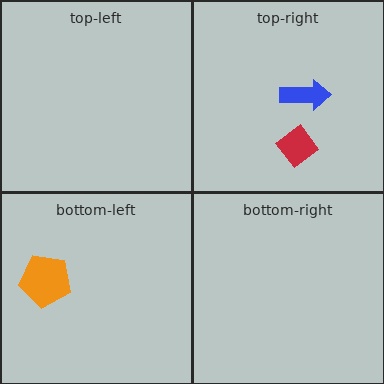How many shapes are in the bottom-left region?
1.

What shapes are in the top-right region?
The red diamond, the blue arrow.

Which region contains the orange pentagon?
The bottom-left region.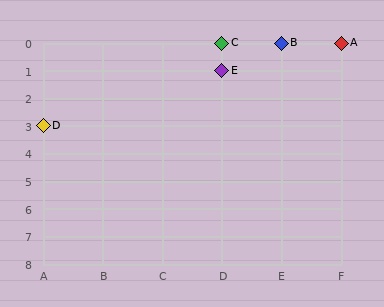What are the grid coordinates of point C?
Point C is at grid coordinates (D, 0).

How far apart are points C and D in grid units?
Points C and D are 3 columns and 3 rows apart (about 4.2 grid units diagonally).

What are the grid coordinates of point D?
Point D is at grid coordinates (A, 3).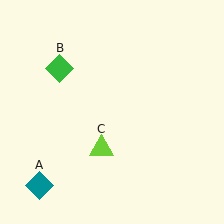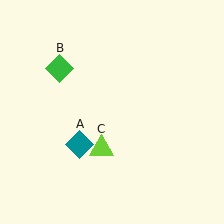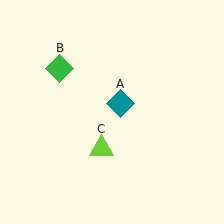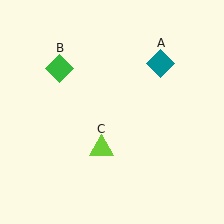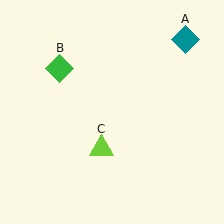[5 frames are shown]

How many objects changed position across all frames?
1 object changed position: teal diamond (object A).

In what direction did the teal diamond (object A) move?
The teal diamond (object A) moved up and to the right.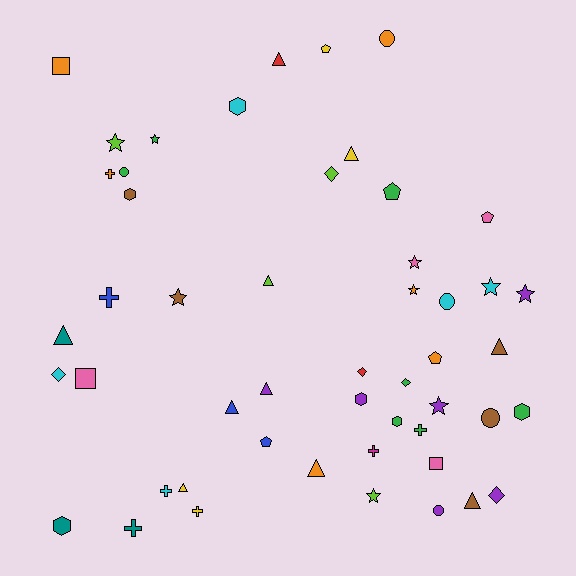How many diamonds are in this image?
There are 5 diamonds.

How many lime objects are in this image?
There are 4 lime objects.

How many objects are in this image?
There are 50 objects.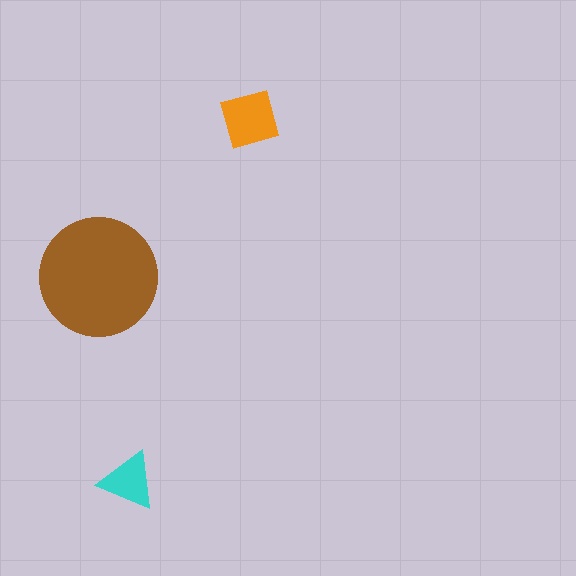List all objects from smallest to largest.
The cyan triangle, the orange square, the brown circle.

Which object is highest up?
The orange square is topmost.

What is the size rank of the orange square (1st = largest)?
2nd.